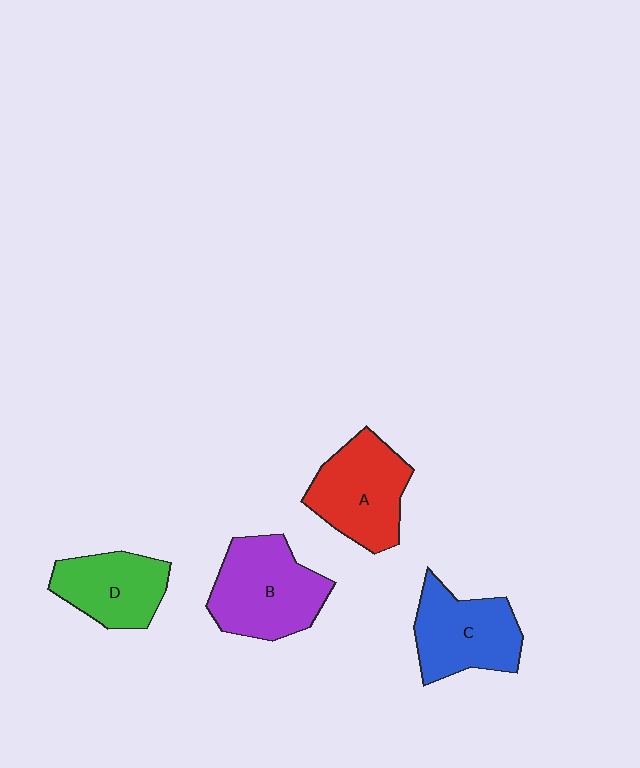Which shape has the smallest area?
Shape D (green).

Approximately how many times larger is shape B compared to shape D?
Approximately 1.3 times.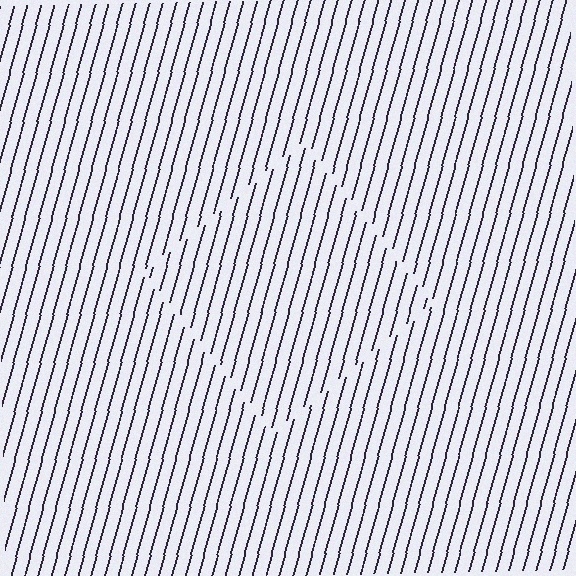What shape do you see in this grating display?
An illusory square. The interior of the shape contains the same grating, shifted by half a period — the contour is defined by the phase discontinuity where line-ends from the inner and outer gratings abut.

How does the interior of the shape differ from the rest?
The interior of the shape contains the same grating, shifted by half a period — the contour is defined by the phase discontinuity where line-ends from the inner and outer gratings abut.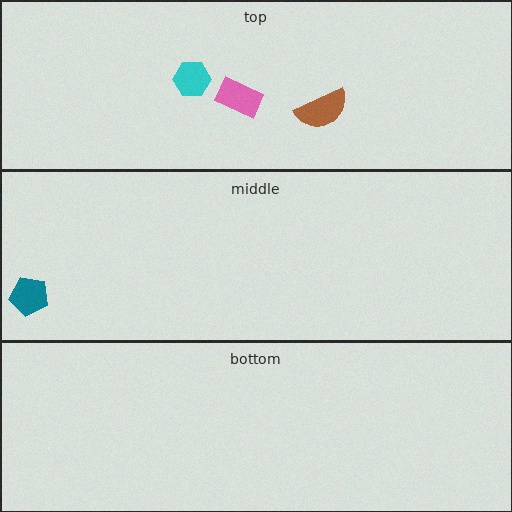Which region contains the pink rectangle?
The top region.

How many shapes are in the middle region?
1.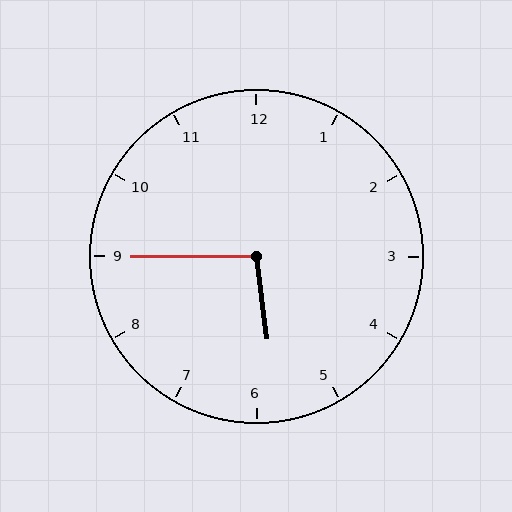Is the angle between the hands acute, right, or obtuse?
It is obtuse.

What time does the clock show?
5:45.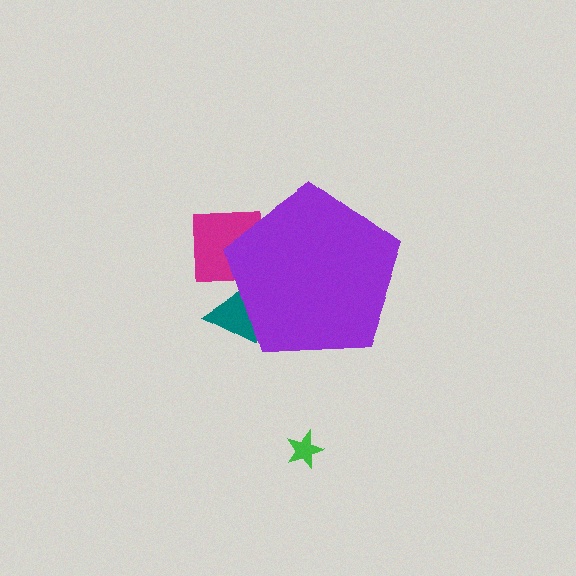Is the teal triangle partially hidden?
Yes, the teal triangle is partially hidden behind the purple pentagon.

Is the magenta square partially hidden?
Yes, the magenta square is partially hidden behind the purple pentagon.